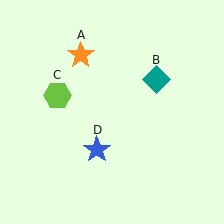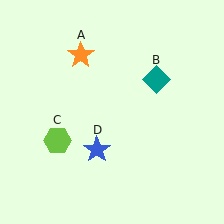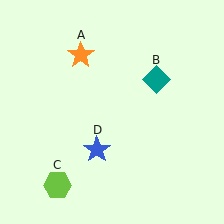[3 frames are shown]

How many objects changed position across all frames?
1 object changed position: lime hexagon (object C).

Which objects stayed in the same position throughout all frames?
Orange star (object A) and teal diamond (object B) and blue star (object D) remained stationary.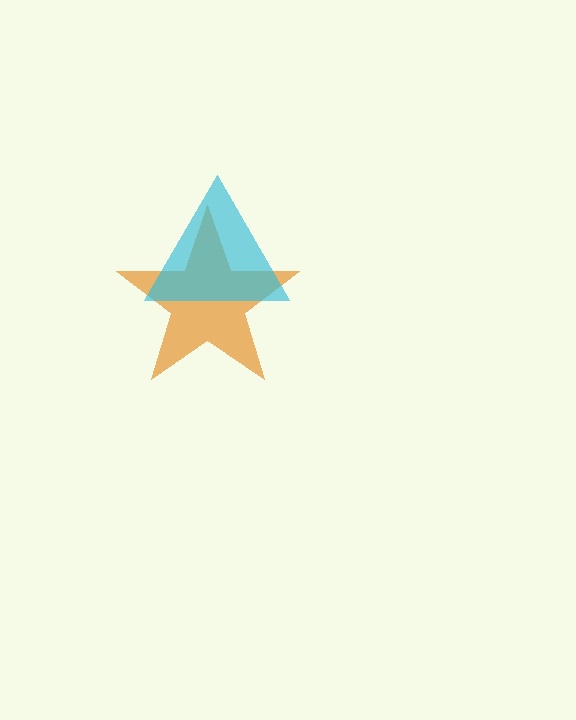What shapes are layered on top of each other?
The layered shapes are: an orange star, a cyan triangle.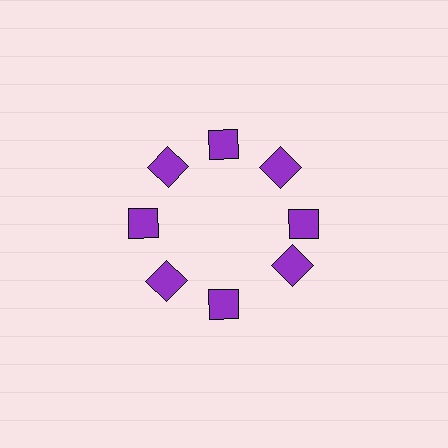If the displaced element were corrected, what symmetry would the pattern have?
It would have 8-fold rotational symmetry — the pattern would map onto itself every 45 degrees.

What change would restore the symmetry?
The symmetry would be restored by rotating it back into even spacing with its neighbors so that all 8 squares sit at equal angles and equal distance from the center.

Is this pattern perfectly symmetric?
No. The 8 purple squares are arranged in a ring, but one element near the 4 o'clock position is rotated out of alignment along the ring, breaking the 8-fold rotational symmetry.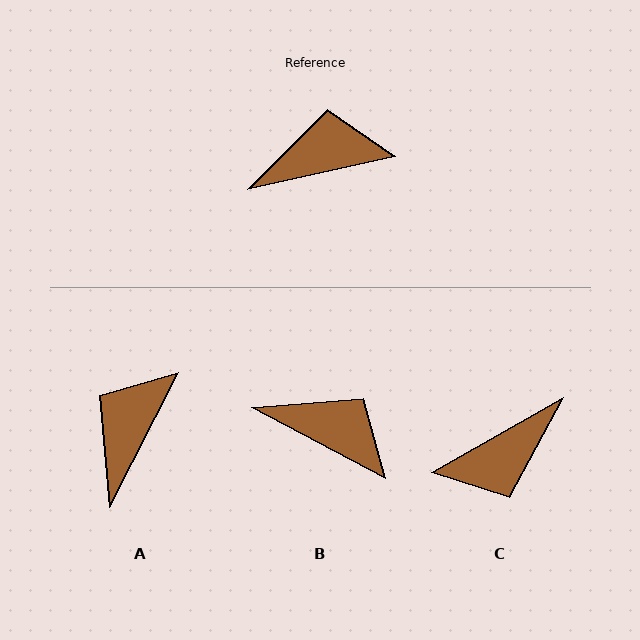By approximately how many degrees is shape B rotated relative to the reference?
Approximately 40 degrees clockwise.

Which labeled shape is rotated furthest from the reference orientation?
C, about 163 degrees away.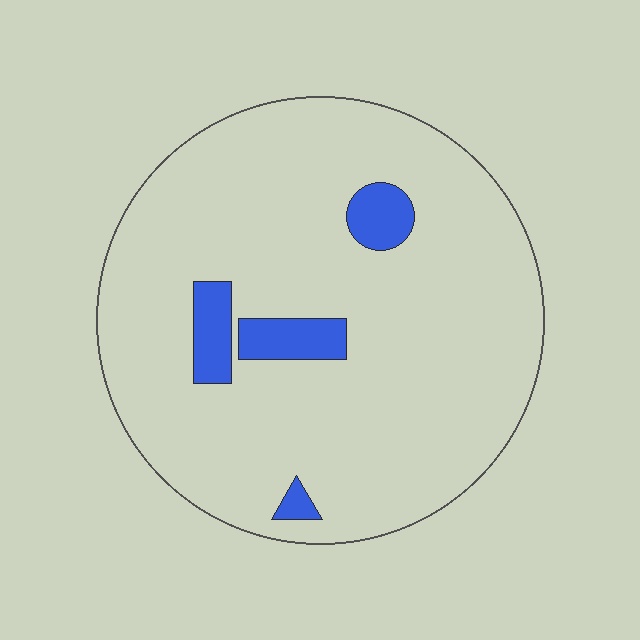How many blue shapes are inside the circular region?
4.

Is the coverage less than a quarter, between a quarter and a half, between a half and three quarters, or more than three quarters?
Less than a quarter.